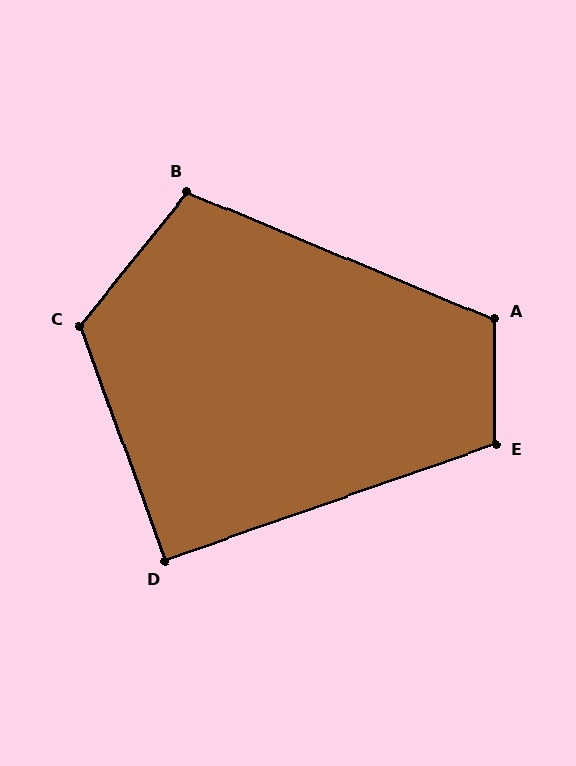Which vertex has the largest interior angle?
C, at approximately 121 degrees.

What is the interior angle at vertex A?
Approximately 113 degrees (obtuse).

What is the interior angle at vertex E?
Approximately 109 degrees (obtuse).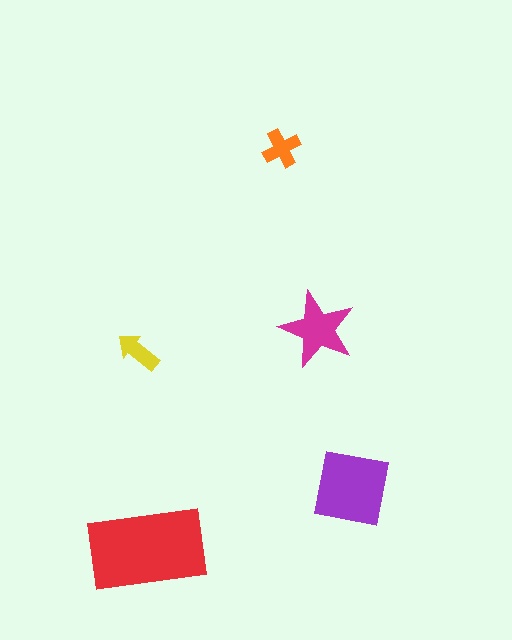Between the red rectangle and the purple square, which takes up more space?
The red rectangle.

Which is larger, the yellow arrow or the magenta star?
The magenta star.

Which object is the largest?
The red rectangle.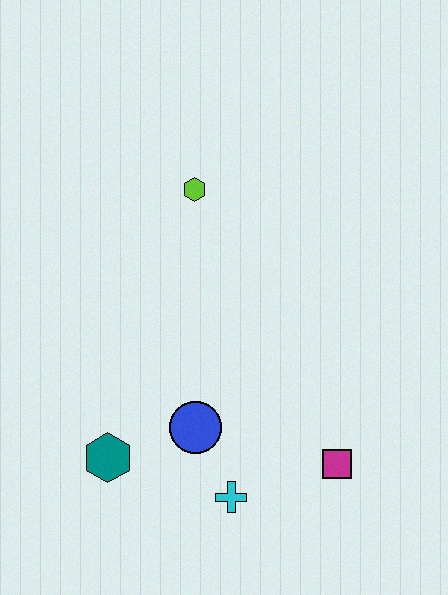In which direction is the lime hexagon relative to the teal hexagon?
The lime hexagon is above the teal hexagon.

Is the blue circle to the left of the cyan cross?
Yes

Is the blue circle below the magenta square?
No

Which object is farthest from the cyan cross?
The lime hexagon is farthest from the cyan cross.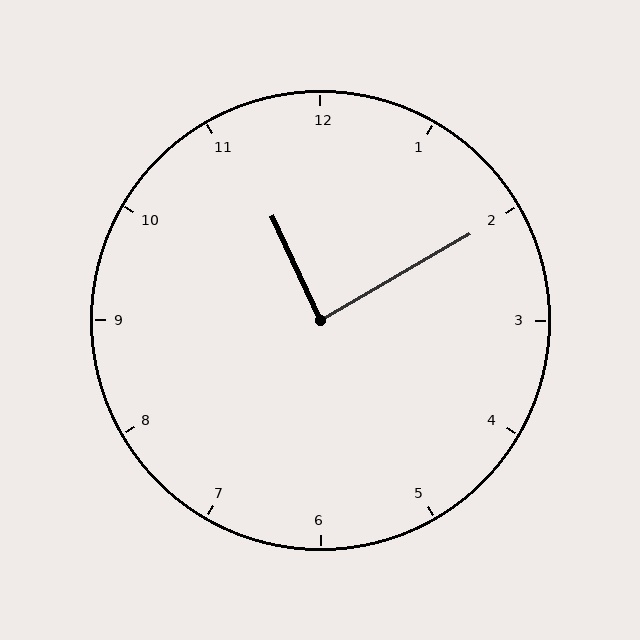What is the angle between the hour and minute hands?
Approximately 85 degrees.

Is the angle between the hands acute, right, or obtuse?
It is right.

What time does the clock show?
11:10.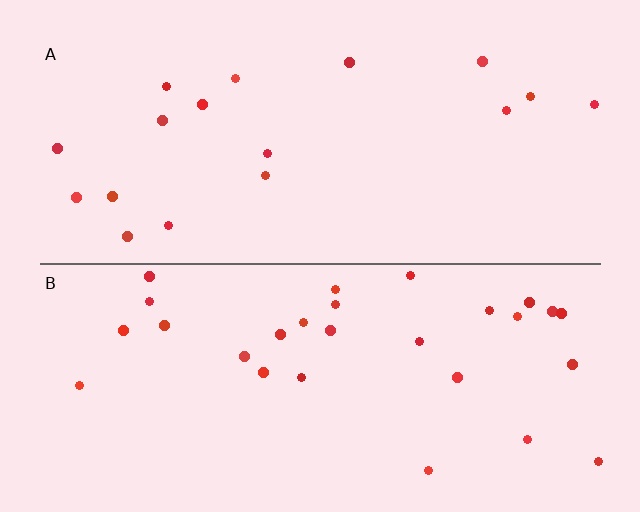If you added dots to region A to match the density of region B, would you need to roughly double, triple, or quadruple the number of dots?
Approximately double.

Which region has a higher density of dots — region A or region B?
B (the bottom).